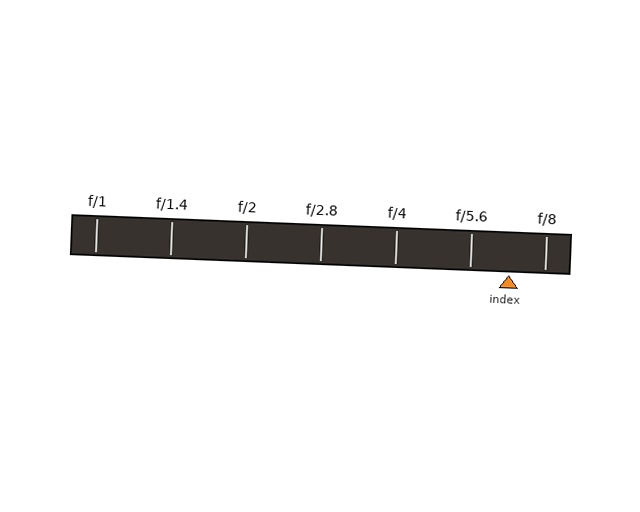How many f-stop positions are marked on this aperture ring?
There are 7 f-stop positions marked.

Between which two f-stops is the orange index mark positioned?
The index mark is between f/5.6 and f/8.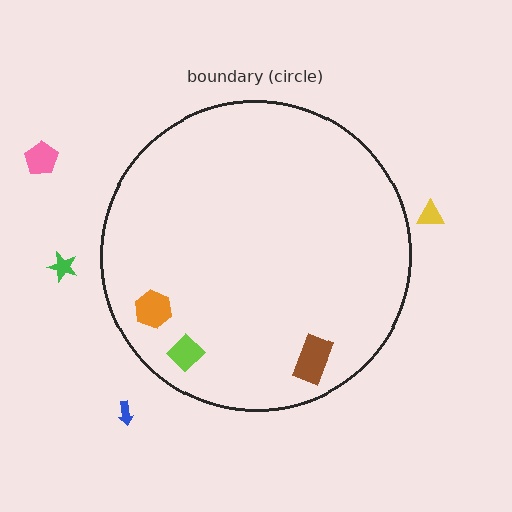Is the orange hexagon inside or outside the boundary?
Inside.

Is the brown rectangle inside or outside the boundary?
Inside.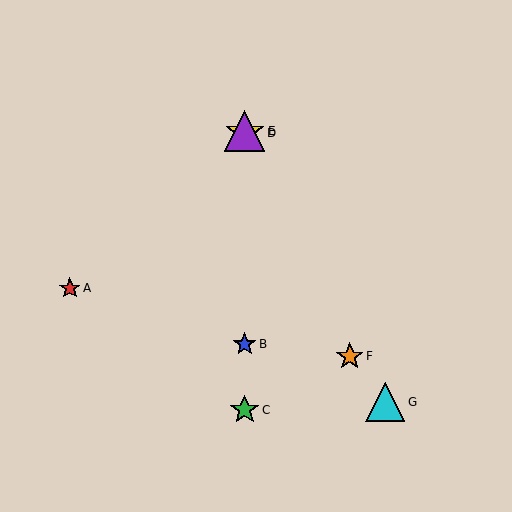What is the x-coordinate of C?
Object C is at x≈245.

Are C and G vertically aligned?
No, C is at x≈245 and G is at x≈385.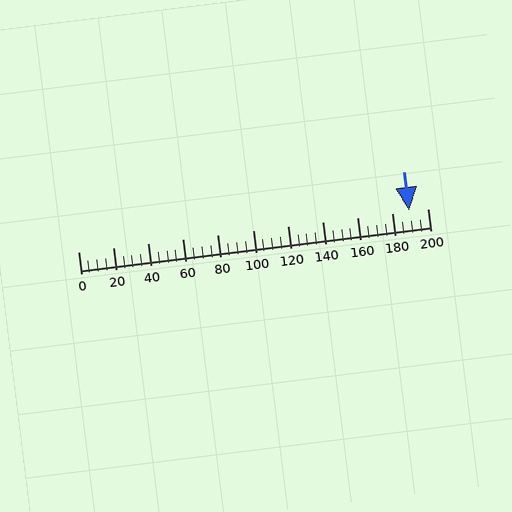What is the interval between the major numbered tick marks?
The major tick marks are spaced 20 units apart.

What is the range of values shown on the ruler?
The ruler shows values from 0 to 200.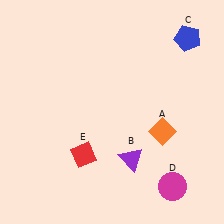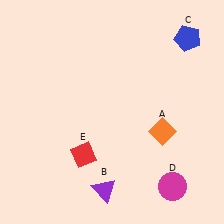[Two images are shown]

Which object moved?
The purple triangle (B) moved down.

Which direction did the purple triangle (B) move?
The purple triangle (B) moved down.